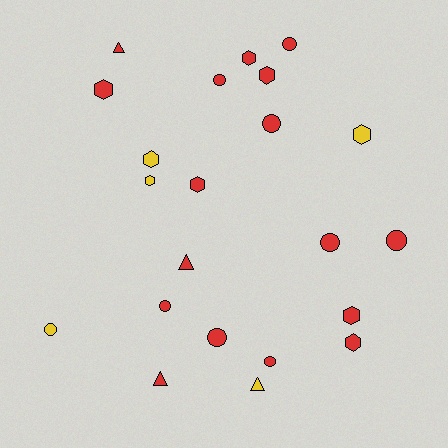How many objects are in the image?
There are 22 objects.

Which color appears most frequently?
Red, with 17 objects.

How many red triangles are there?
There are 3 red triangles.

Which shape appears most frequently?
Hexagon, with 9 objects.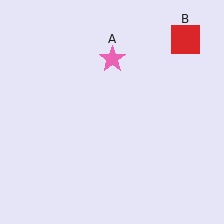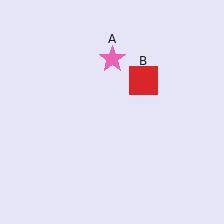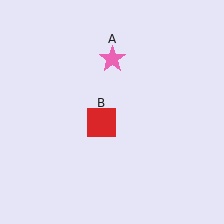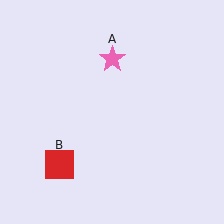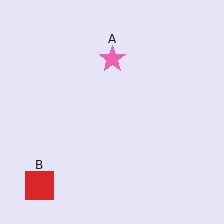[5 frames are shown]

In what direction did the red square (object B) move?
The red square (object B) moved down and to the left.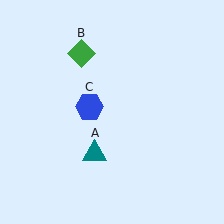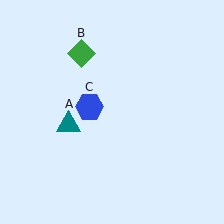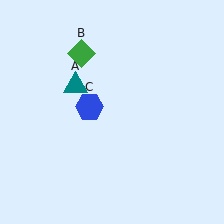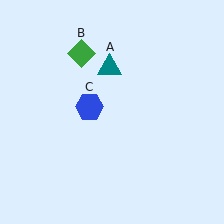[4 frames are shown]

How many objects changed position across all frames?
1 object changed position: teal triangle (object A).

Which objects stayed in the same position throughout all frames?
Green diamond (object B) and blue hexagon (object C) remained stationary.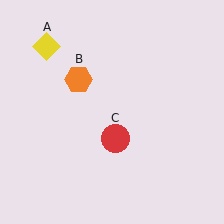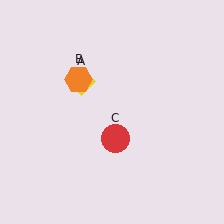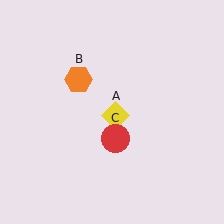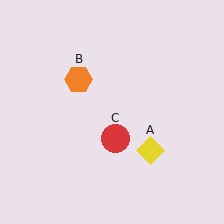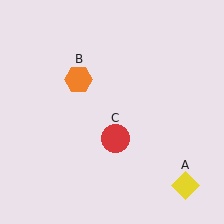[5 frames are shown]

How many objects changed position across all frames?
1 object changed position: yellow diamond (object A).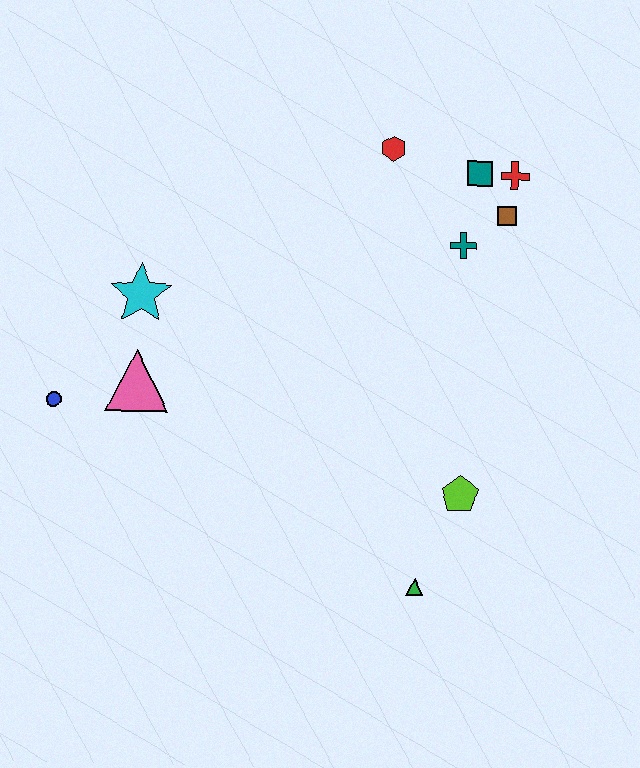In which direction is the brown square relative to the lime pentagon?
The brown square is above the lime pentagon.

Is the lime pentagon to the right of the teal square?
No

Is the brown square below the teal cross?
No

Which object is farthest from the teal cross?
The blue circle is farthest from the teal cross.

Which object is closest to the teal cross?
The brown square is closest to the teal cross.